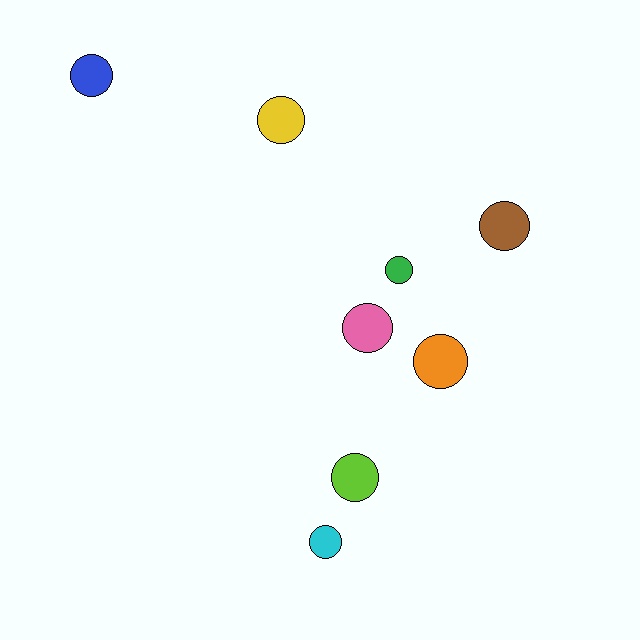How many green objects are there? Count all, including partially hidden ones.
There is 1 green object.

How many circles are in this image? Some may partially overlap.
There are 8 circles.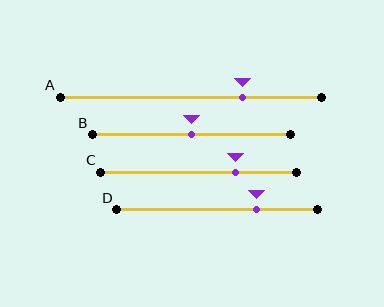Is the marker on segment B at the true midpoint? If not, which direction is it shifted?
Yes, the marker on segment B is at the true midpoint.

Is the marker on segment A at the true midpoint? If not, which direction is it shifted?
No, the marker on segment A is shifted to the right by about 20% of the segment length.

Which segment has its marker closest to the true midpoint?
Segment B has its marker closest to the true midpoint.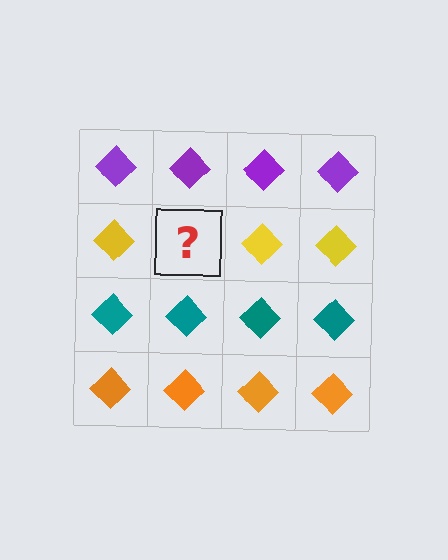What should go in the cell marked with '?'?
The missing cell should contain a yellow diamond.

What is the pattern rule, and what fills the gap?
The rule is that each row has a consistent color. The gap should be filled with a yellow diamond.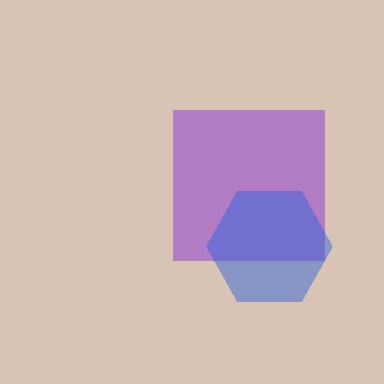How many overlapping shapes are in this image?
There are 2 overlapping shapes in the image.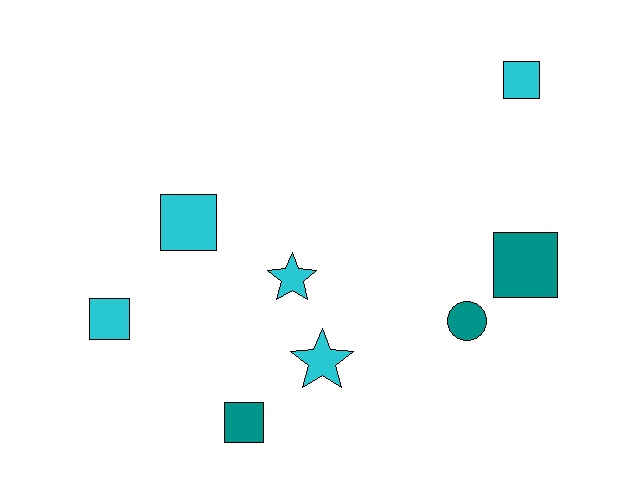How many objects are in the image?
There are 8 objects.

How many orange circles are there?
There are no orange circles.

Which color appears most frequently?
Cyan, with 5 objects.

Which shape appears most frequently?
Square, with 5 objects.